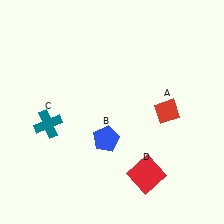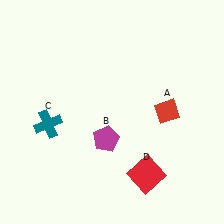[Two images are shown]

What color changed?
The pentagon (B) changed from blue in Image 1 to magenta in Image 2.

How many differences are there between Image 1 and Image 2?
There is 1 difference between the two images.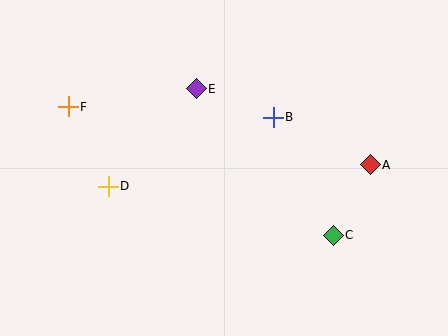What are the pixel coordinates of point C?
Point C is at (333, 235).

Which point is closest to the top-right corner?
Point A is closest to the top-right corner.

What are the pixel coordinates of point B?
Point B is at (273, 117).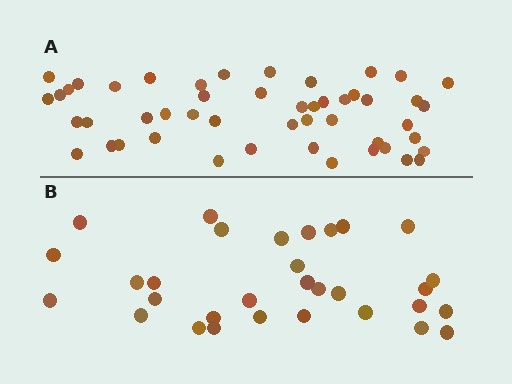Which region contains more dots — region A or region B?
Region A (the top region) has more dots.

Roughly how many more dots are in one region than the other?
Region A has approximately 20 more dots than region B.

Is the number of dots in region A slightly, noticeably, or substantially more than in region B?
Region A has substantially more. The ratio is roughly 1.6 to 1.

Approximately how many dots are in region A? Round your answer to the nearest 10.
About 50 dots. (The exact count is 49, which rounds to 50.)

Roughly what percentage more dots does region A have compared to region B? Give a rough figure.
About 60% more.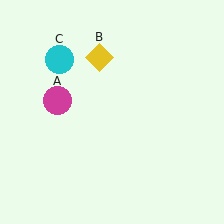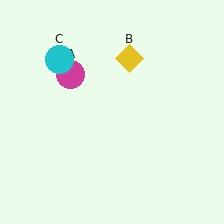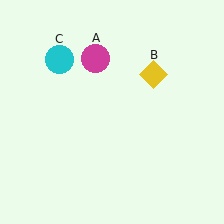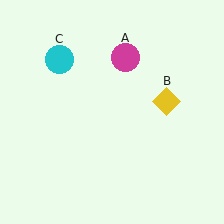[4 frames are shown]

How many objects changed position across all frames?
2 objects changed position: magenta circle (object A), yellow diamond (object B).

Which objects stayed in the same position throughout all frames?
Cyan circle (object C) remained stationary.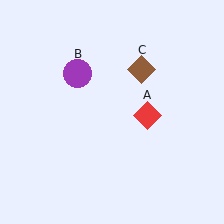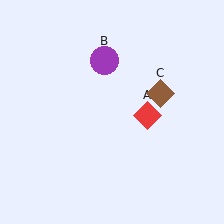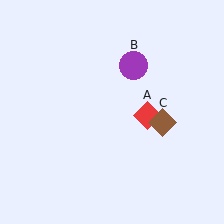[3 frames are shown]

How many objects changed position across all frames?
2 objects changed position: purple circle (object B), brown diamond (object C).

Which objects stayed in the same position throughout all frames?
Red diamond (object A) remained stationary.